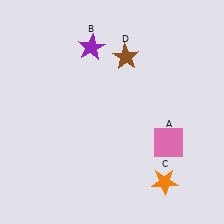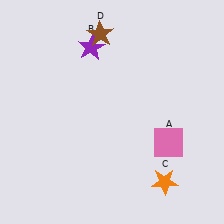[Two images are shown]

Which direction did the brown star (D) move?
The brown star (D) moved left.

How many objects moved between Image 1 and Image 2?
1 object moved between the two images.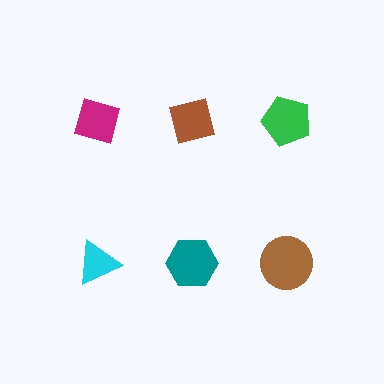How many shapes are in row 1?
3 shapes.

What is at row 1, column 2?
A brown square.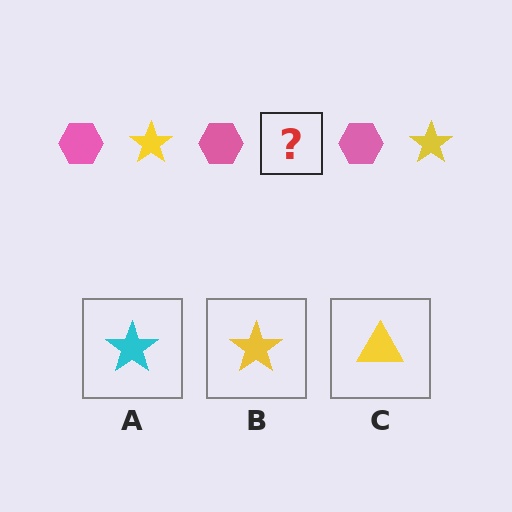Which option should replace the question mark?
Option B.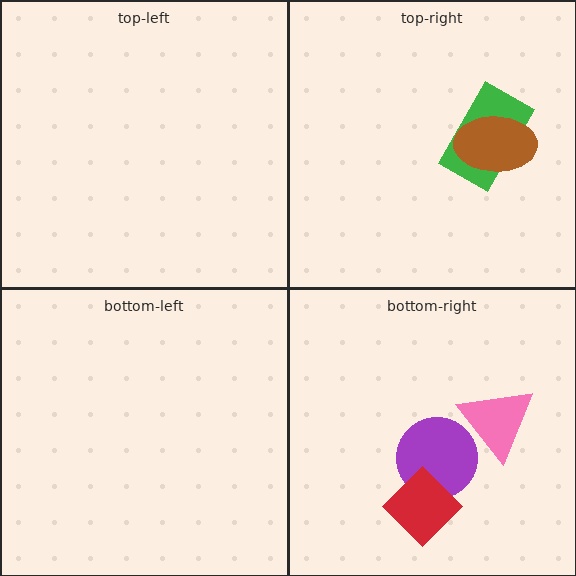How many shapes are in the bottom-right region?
3.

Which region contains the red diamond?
The bottom-right region.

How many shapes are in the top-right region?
2.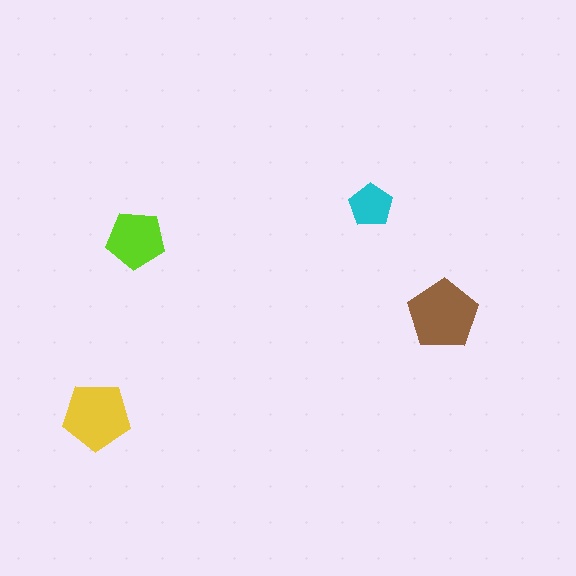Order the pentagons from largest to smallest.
the brown one, the yellow one, the lime one, the cyan one.